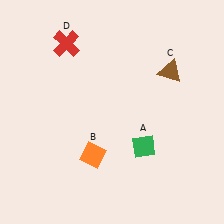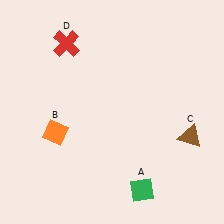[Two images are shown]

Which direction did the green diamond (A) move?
The green diamond (A) moved down.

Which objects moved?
The objects that moved are: the green diamond (A), the orange diamond (B), the brown triangle (C).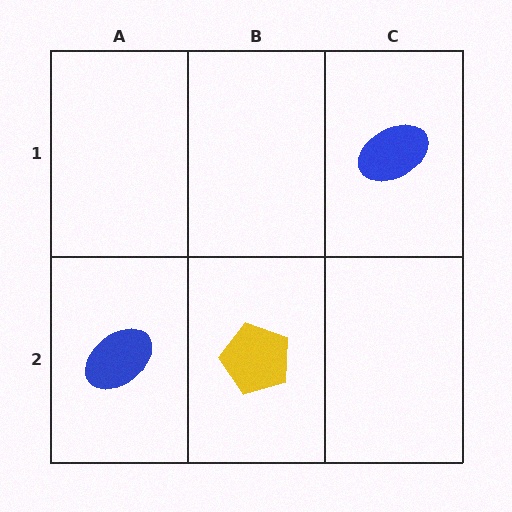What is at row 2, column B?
A yellow pentagon.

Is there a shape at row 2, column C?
No, that cell is empty.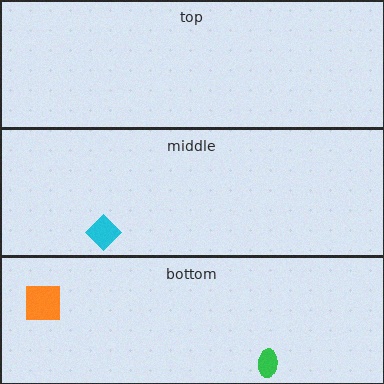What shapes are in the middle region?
The cyan diamond.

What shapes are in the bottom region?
The orange square, the green ellipse.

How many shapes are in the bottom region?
2.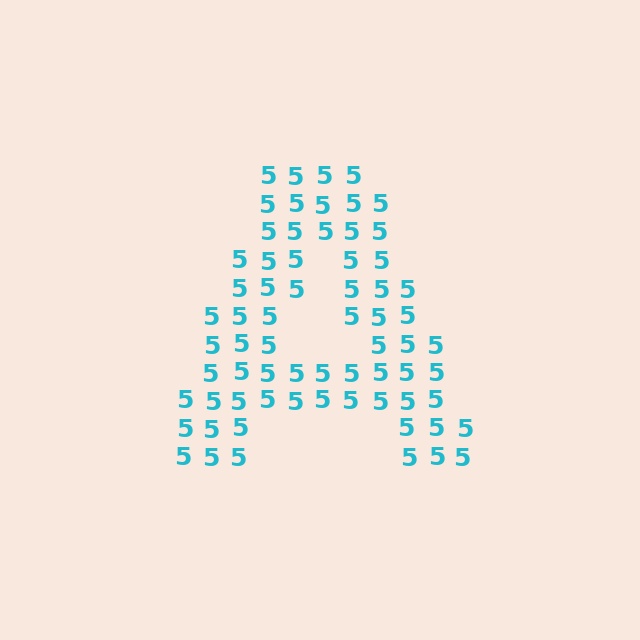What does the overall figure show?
The overall figure shows the letter A.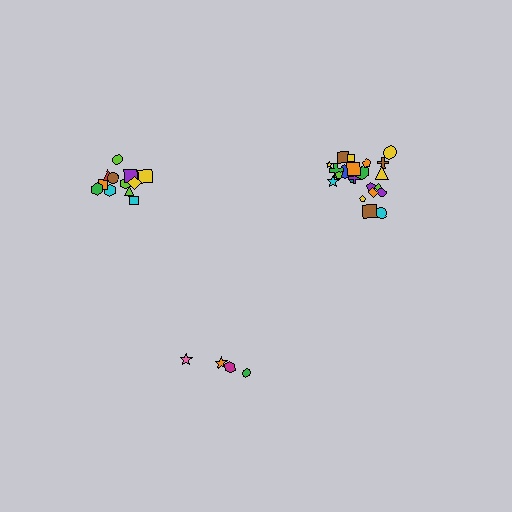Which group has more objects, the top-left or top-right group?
The top-right group.